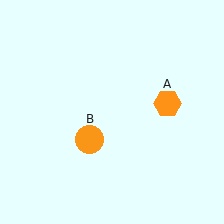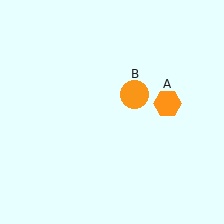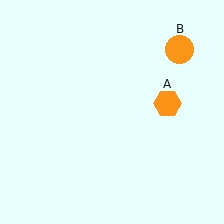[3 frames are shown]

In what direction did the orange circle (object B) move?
The orange circle (object B) moved up and to the right.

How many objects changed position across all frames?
1 object changed position: orange circle (object B).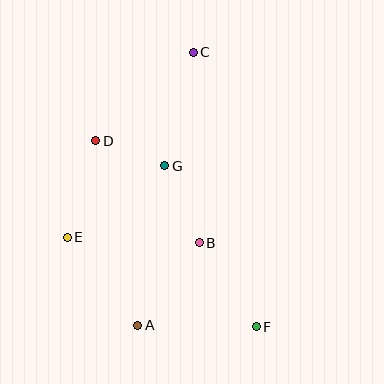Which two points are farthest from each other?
Points C and F are farthest from each other.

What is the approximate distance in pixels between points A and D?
The distance between A and D is approximately 190 pixels.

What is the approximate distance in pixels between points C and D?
The distance between C and D is approximately 132 pixels.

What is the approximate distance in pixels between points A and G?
The distance between A and G is approximately 162 pixels.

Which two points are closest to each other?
Points D and G are closest to each other.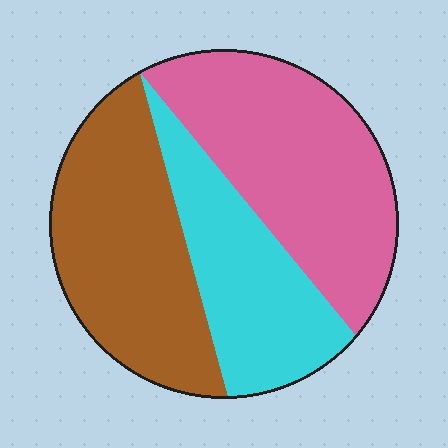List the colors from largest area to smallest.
From largest to smallest: pink, brown, cyan.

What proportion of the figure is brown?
Brown takes up about one third (1/3) of the figure.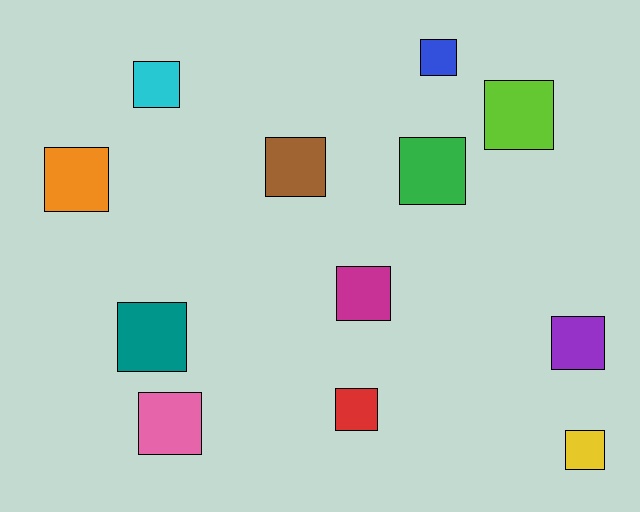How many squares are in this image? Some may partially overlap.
There are 12 squares.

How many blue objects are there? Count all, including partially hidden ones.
There is 1 blue object.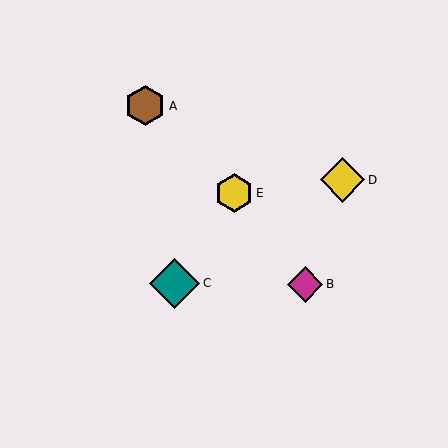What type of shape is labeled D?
Shape D is a yellow diamond.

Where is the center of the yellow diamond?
The center of the yellow diamond is at (343, 180).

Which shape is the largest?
The teal diamond (labeled C) is the largest.